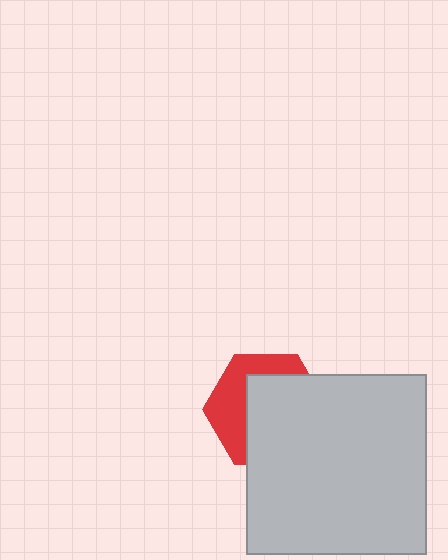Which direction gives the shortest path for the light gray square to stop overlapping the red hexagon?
Moving toward the lower-right gives the shortest separation.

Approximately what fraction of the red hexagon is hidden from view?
Roughly 61% of the red hexagon is hidden behind the light gray square.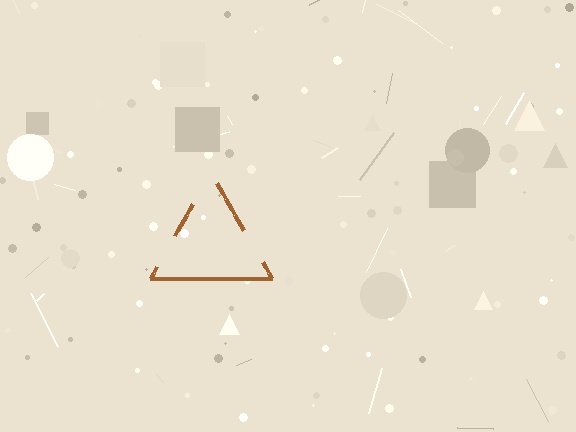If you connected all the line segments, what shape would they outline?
They would outline a triangle.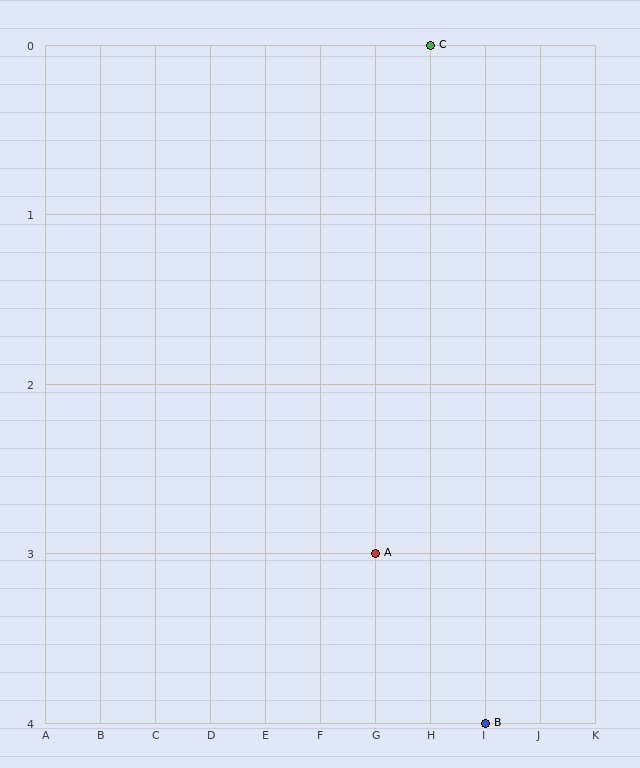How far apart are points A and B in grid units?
Points A and B are 2 columns and 1 row apart (about 2.2 grid units diagonally).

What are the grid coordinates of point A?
Point A is at grid coordinates (G, 3).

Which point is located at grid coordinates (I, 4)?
Point B is at (I, 4).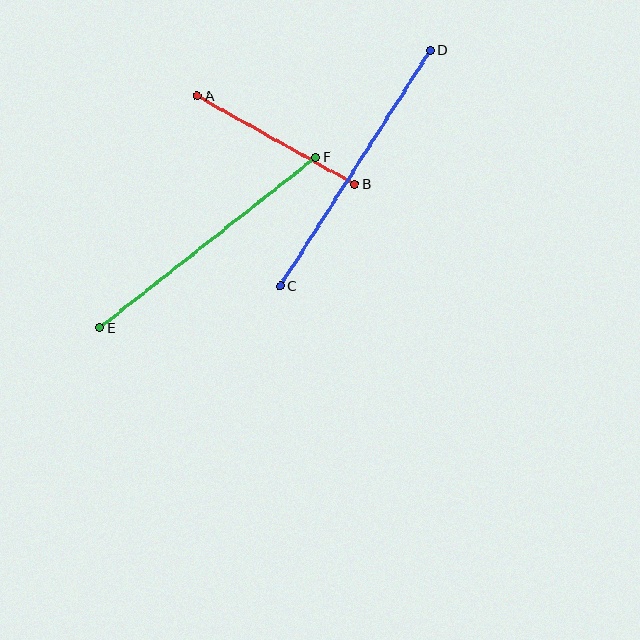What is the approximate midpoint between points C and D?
The midpoint is at approximately (355, 168) pixels.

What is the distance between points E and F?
The distance is approximately 275 pixels.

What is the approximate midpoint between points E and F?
The midpoint is at approximately (208, 243) pixels.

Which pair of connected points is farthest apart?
Points C and D are farthest apart.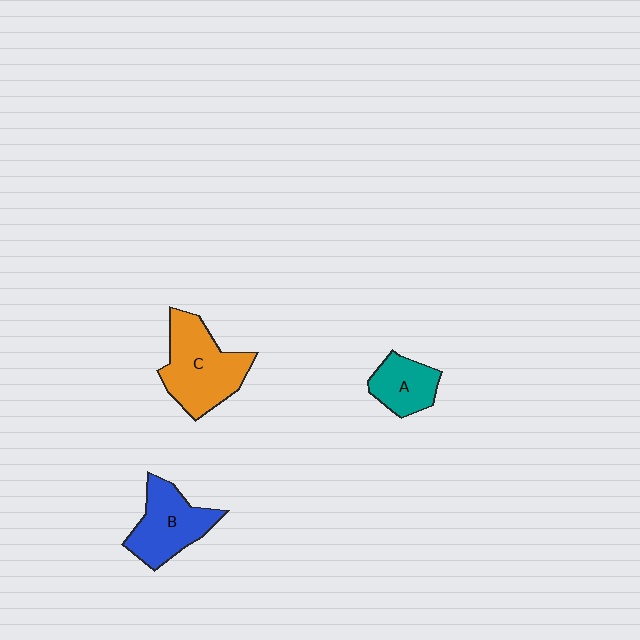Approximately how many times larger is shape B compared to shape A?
Approximately 1.5 times.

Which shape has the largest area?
Shape C (orange).